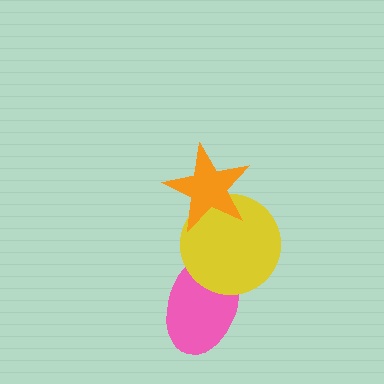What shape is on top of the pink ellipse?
The yellow circle is on top of the pink ellipse.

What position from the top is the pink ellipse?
The pink ellipse is 3rd from the top.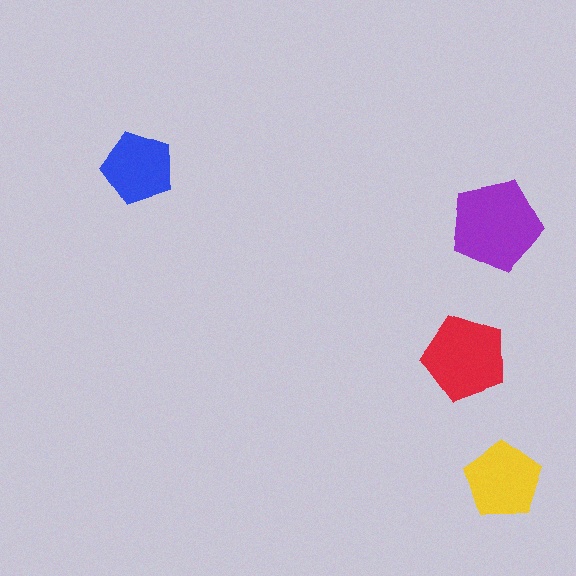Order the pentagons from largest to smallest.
the purple one, the red one, the yellow one, the blue one.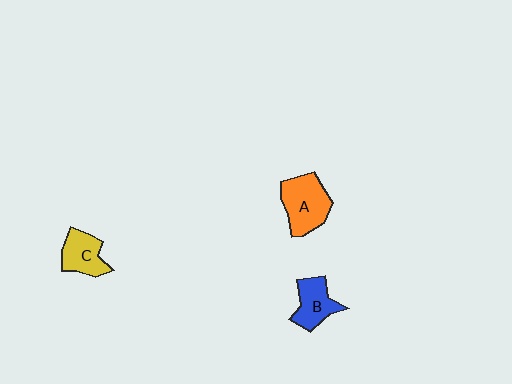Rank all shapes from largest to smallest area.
From largest to smallest: A (orange), C (yellow), B (blue).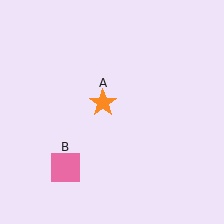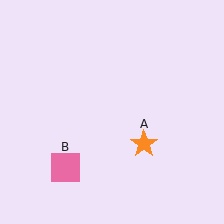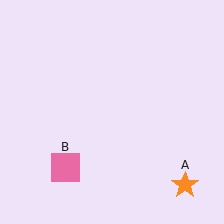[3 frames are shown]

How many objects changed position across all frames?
1 object changed position: orange star (object A).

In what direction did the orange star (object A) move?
The orange star (object A) moved down and to the right.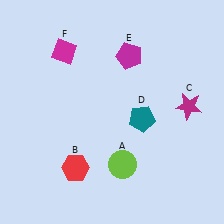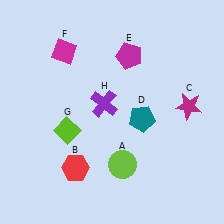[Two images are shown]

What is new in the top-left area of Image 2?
A purple cross (H) was added in the top-left area of Image 2.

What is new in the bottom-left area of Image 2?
A lime diamond (G) was added in the bottom-left area of Image 2.